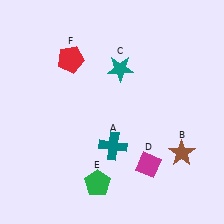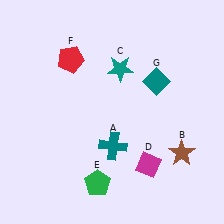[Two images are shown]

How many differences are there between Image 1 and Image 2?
There is 1 difference between the two images.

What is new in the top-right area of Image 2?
A teal diamond (G) was added in the top-right area of Image 2.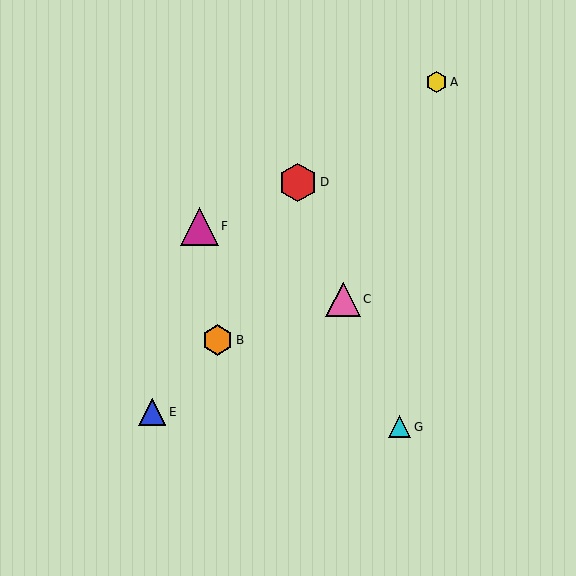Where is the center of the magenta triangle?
The center of the magenta triangle is at (199, 226).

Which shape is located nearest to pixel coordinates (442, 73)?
The yellow hexagon (labeled A) at (437, 82) is nearest to that location.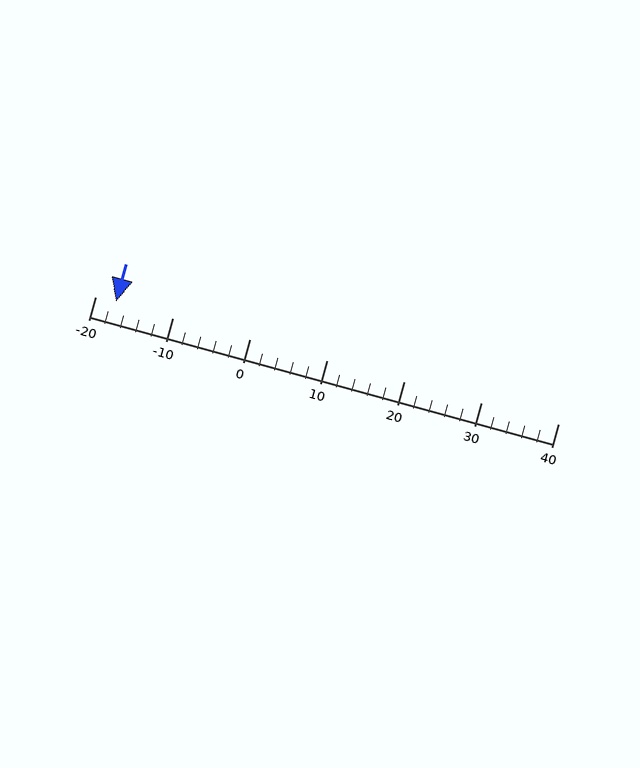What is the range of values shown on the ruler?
The ruler shows values from -20 to 40.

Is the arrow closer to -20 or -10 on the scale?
The arrow is closer to -20.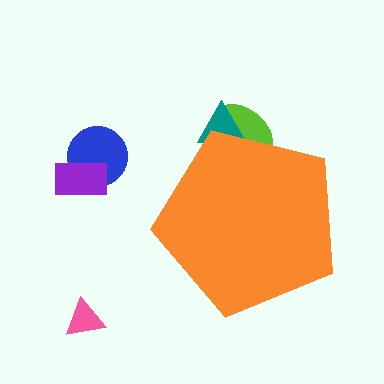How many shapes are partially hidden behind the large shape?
2 shapes are partially hidden.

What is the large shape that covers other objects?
An orange pentagon.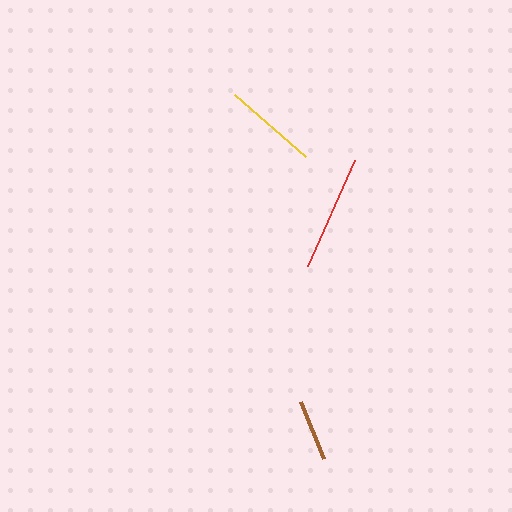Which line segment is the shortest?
The brown line is the shortest at approximately 62 pixels.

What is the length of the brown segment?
The brown segment is approximately 62 pixels long.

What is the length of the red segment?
The red segment is approximately 117 pixels long.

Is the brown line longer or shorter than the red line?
The red line is longer than the brown line.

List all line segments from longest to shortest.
From longest to shortest: red, yellow, brown.